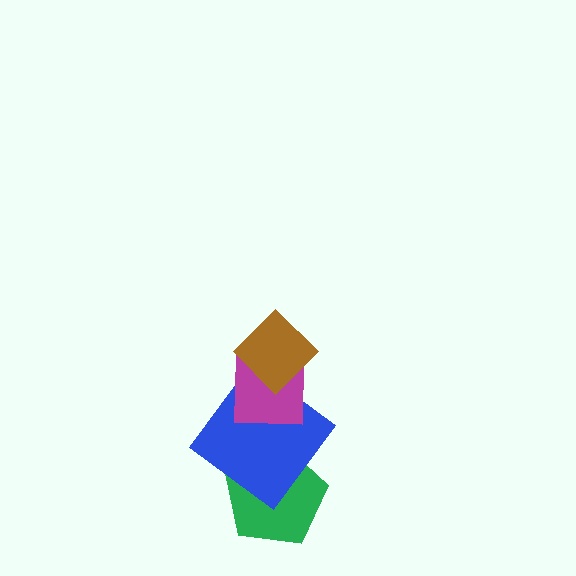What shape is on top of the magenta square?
The brown diamond is on top of the magenta square.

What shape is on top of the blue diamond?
The magenta square is on top of the blue diamond.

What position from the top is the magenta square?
The magenta square is 2nd from the top.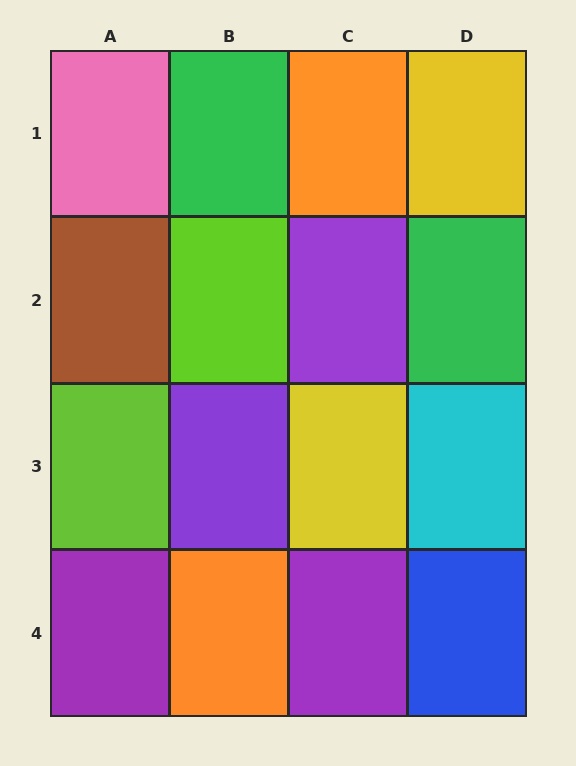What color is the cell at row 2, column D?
Green.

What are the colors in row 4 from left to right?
Purple, orange, purple, blue.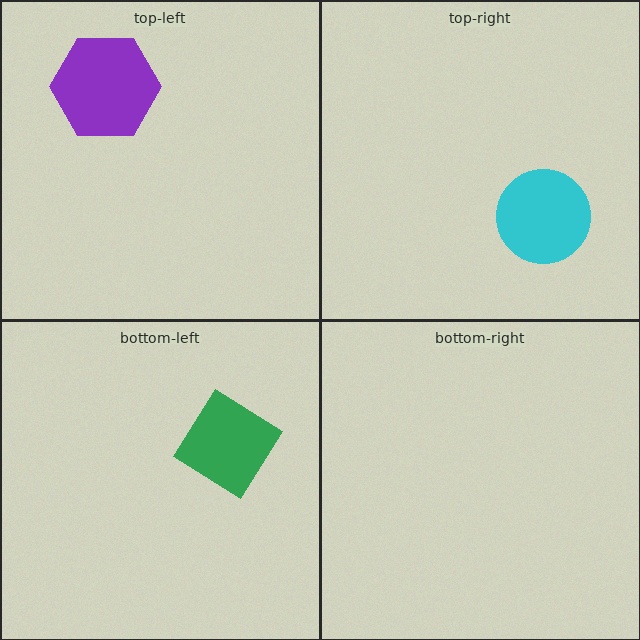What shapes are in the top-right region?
The cyan circle.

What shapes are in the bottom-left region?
The green diamond.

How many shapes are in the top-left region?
1.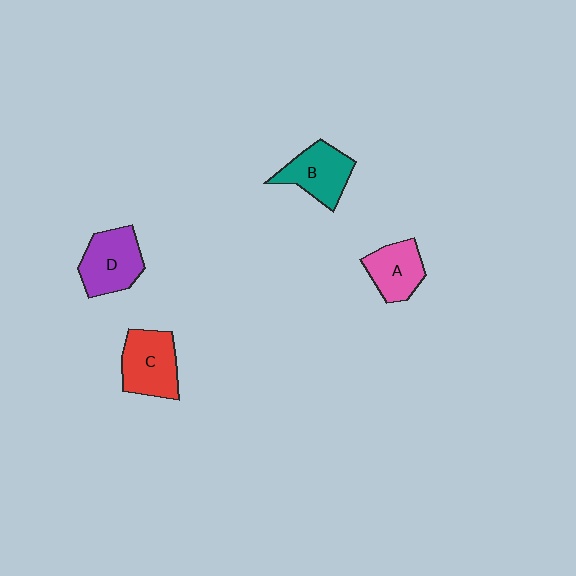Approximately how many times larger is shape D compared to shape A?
Approximately 1.3 times.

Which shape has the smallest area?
Shape A (pink).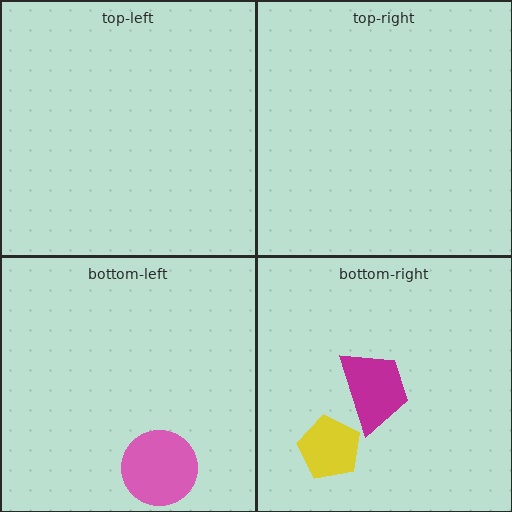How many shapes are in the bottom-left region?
1.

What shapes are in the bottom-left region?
The pink circle.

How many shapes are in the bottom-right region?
2.